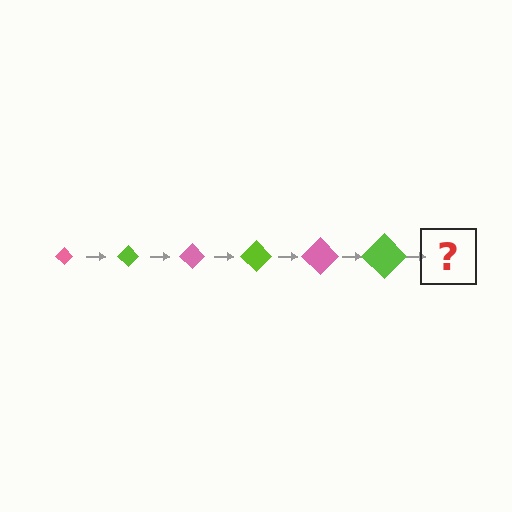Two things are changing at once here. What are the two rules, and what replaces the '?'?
The two rules are that the diamond grows larger each step and the color cycles through pink and lime. The '?' should be a pink diamond, larger than the previous one.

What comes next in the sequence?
The next element should be a pink diamond, larger than the previous one.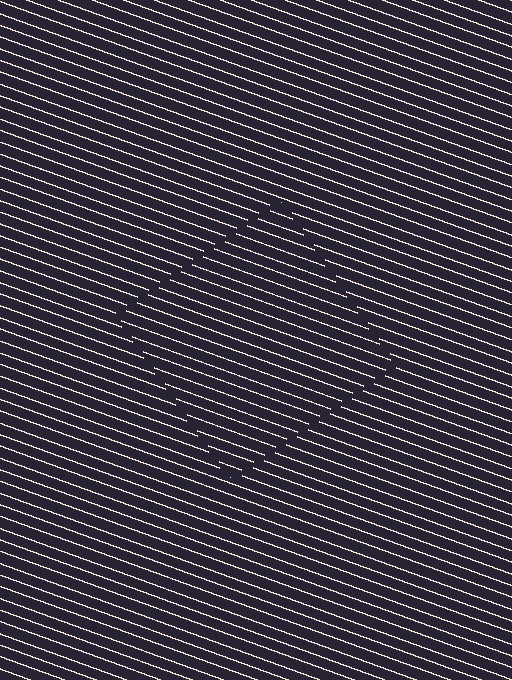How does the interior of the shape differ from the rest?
The interior of the shape contains the same grating, shifted by half a period — the contour is defined by the phase discontinuity where line-ends from the inner and outer gratings abut.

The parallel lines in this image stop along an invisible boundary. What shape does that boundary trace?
An illusory square. The interior of the shape contains the same grating, shifted by half a period — the contour is defined by the phase discontinuity where line-ends from the inner and outer gratings abut.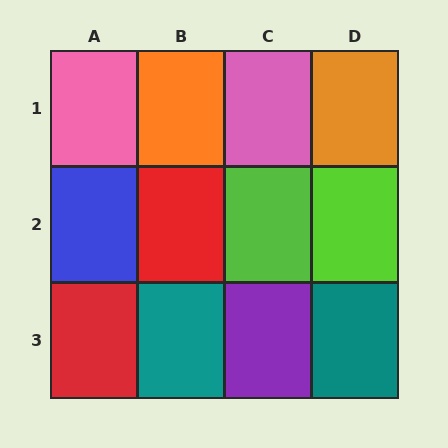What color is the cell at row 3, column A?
Red.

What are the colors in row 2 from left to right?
Blue, red, lime, lime.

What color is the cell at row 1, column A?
Pink.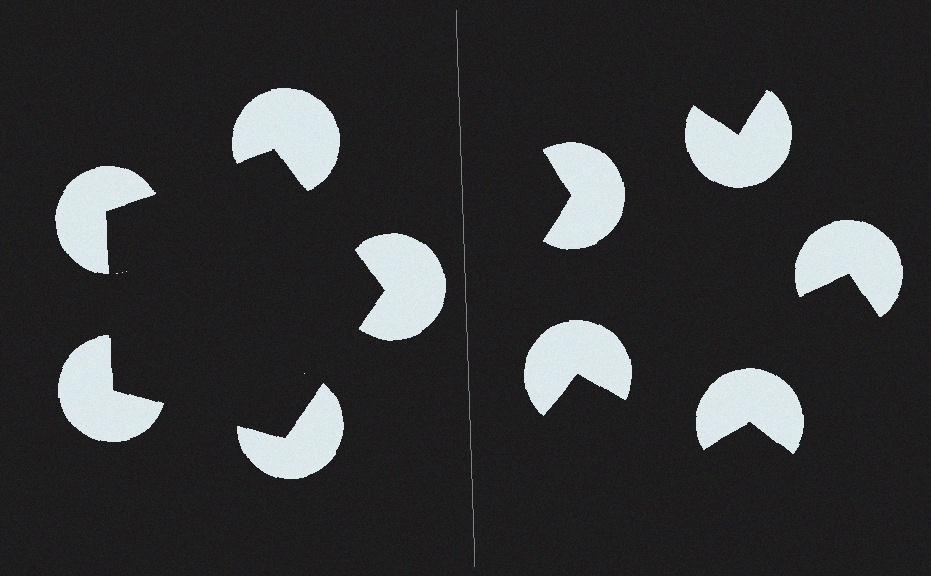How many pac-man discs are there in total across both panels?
10 — 5 on each side.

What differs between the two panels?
The pac-man discs are positioned identically on both sides; only the wedge orientations differ. On the left they align to a pentagon; on the right they are misaligned.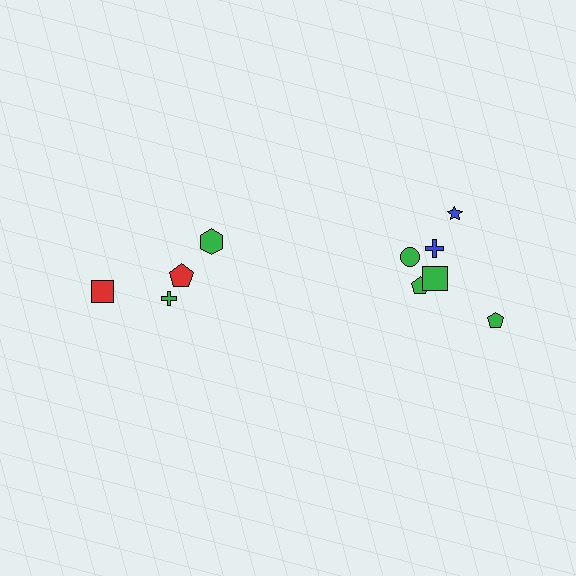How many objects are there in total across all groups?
There are 10 objects.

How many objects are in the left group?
There are 4 objects.